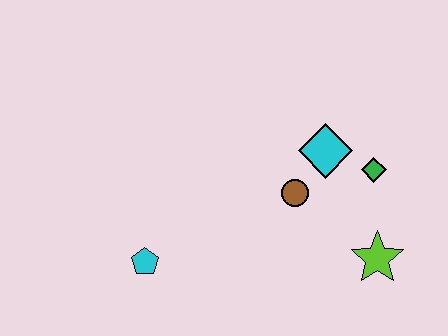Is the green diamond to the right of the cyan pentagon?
Yes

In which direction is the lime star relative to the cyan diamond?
The lime star is below the cyan diamond.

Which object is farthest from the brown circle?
The cyan pentagon is farthest from the brown circle.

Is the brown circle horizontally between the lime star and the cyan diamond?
No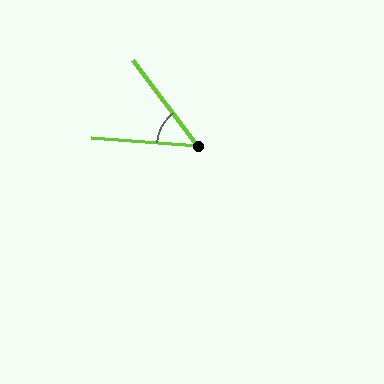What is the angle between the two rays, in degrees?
Approximately 49 degrees.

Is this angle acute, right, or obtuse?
It is acute.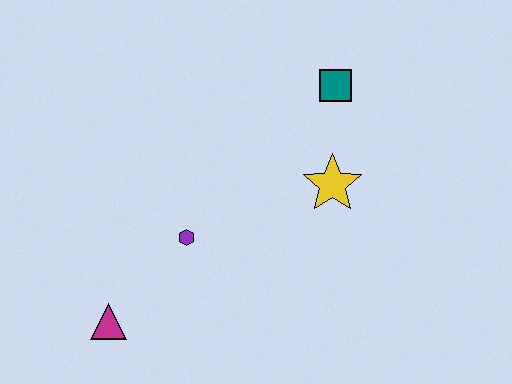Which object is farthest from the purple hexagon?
The teal square is farthest from the purple hexagon.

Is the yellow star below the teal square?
Yes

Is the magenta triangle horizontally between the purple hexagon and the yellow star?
No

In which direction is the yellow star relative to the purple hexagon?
The yellow star is to the right of the purple hexagon.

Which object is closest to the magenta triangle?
The purple hexagon is closest to the magenta triangle.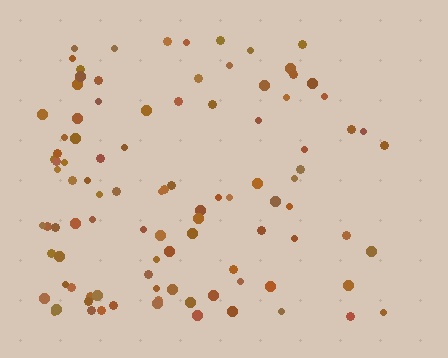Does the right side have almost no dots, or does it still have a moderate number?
Still a moderate number, just noticeably fewer than the left.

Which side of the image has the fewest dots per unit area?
The right.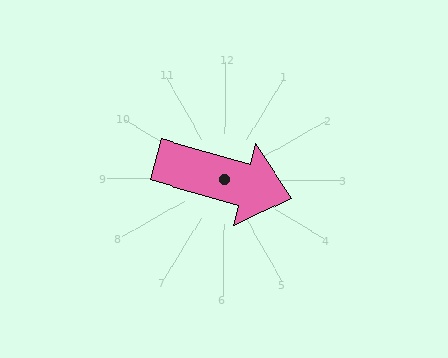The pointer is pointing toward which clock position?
Roughly 4 o'clock.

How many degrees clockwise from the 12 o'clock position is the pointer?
Approximately 105 degrees.